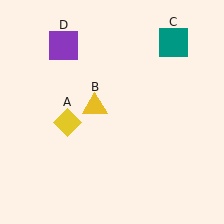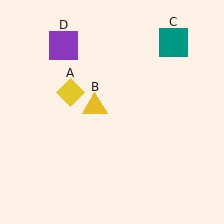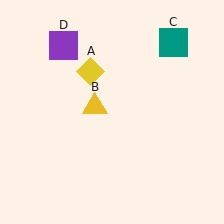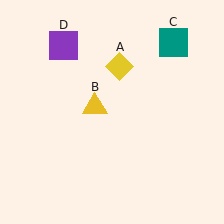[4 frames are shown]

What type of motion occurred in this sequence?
The yellow diamond (object A) rotated clockwise around the center of the scene.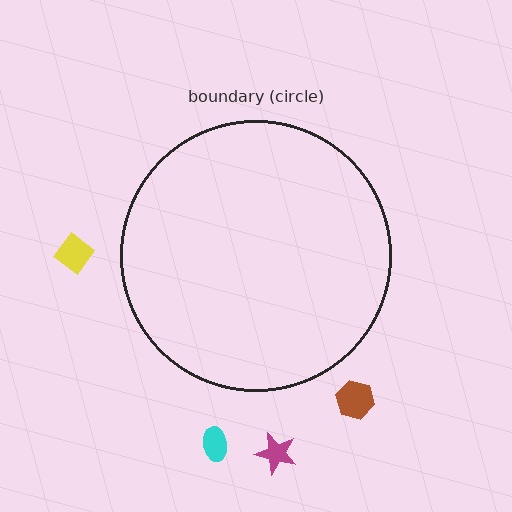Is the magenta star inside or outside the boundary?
Outside.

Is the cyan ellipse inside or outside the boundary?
Outside.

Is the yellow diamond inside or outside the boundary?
Outside.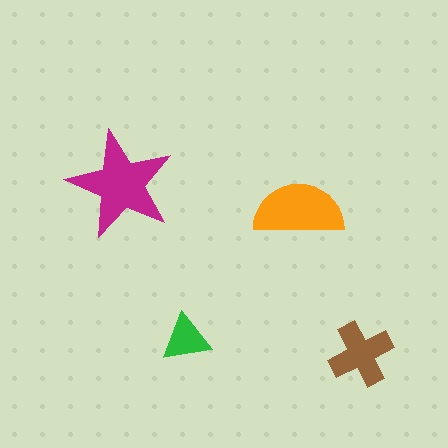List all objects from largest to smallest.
The magenta star, the orange semicircle, the brown cross, the green triangle.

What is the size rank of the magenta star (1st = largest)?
1st.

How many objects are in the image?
There are 4 objects in the image.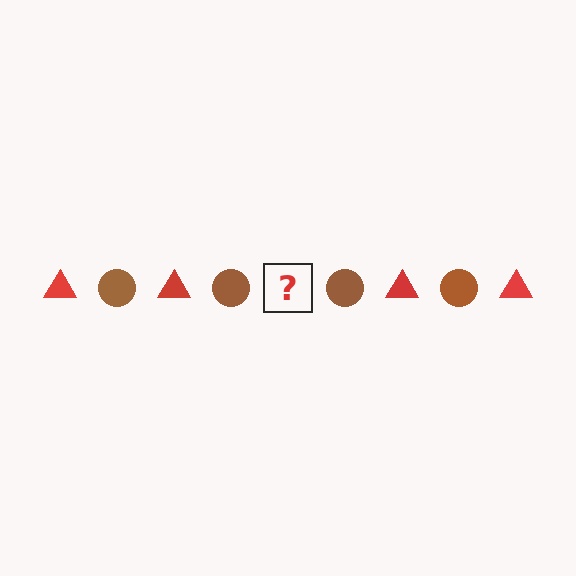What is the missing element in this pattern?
The missing element is a red triangle.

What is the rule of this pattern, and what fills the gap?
The rule is that the pattern alternates between red triangle and brown circle. The gap should be filled with a red triangle.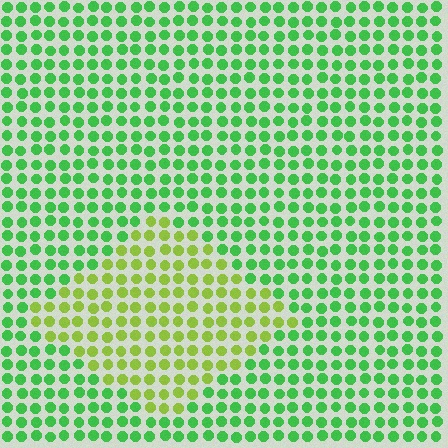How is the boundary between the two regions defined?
The boundary is defined purely by a slight shift in hue (about 42 degrees). Spacing, size, and orientation are identical on both sides.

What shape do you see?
I see a diamond.